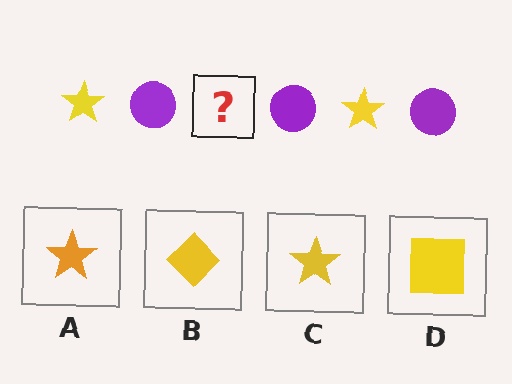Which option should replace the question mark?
Option C.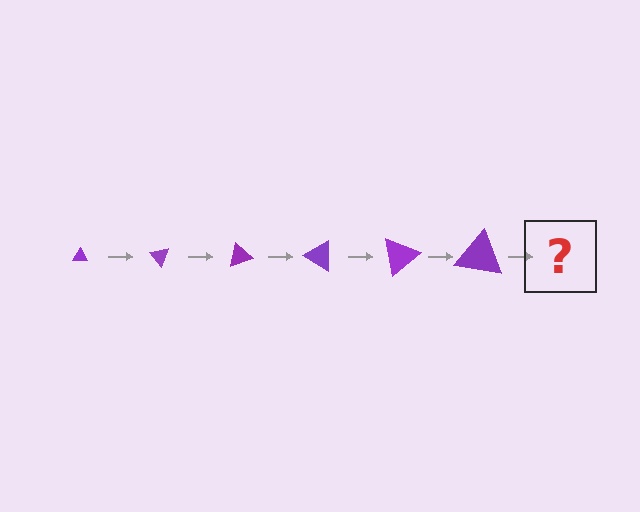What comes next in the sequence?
The next element should be a triangle, larger than the previous one and rotated 300 degrees from the start.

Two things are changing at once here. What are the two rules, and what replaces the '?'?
The two rules are that the triangle grows larger each step and it rotates 50 degrees each step. The '?' should be a triangle, larger than the previous one and rotated 300 degrees from the start.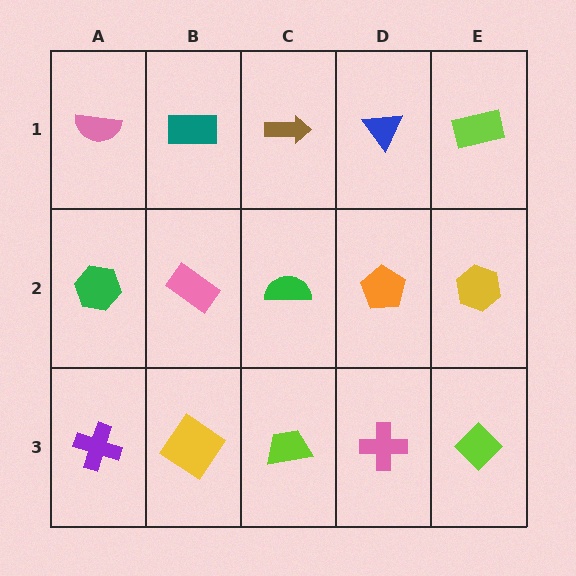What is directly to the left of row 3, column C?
A yellow diamond.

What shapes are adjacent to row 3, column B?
A pink rectangle (row 2, column B), a purple cross (row 3, column A), a lime trapezoid (row 3, column C).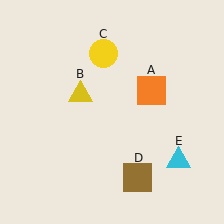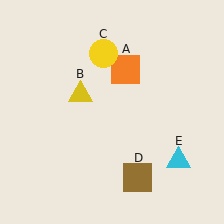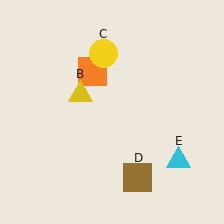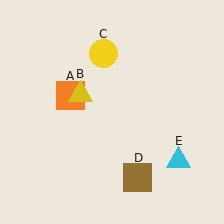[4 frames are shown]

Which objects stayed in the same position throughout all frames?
Yellow triangle (object B) and yellow circle (object C) and brown square (object D) and cyan triangle (object E) remained stationary.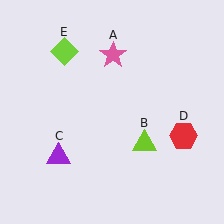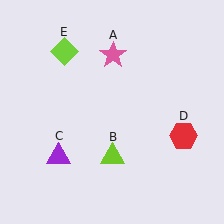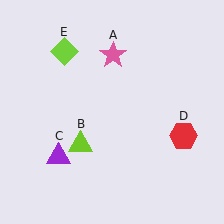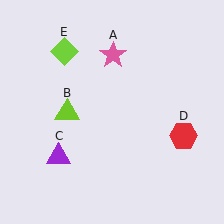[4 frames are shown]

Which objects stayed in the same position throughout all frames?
Pink star (object A) and purple triangle (object C) and red hexagon (object D) and lime diamond (object E) remained stationary.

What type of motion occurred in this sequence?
The lime triangle (object B) rotated clockwise around the center of the scene.